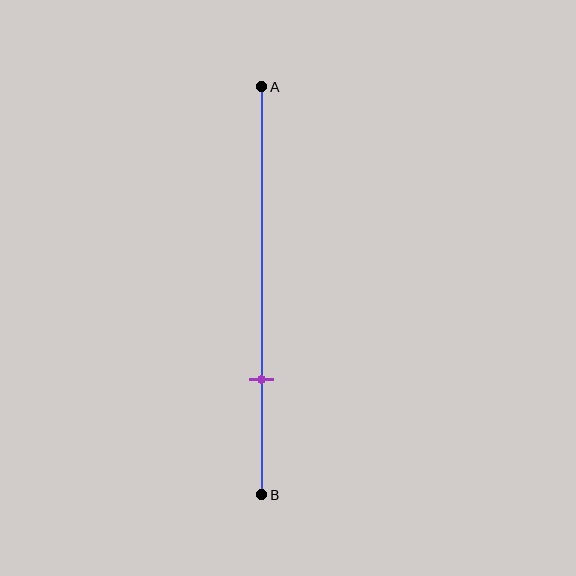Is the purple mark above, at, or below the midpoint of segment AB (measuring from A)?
The purple mark is below the midpoint of segment AB.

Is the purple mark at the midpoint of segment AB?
No, the mark is at about 70% from A, not at the 50% midpoint.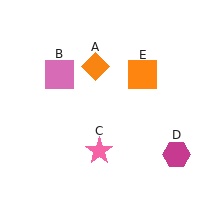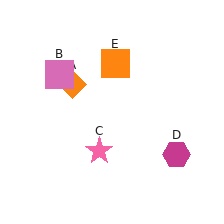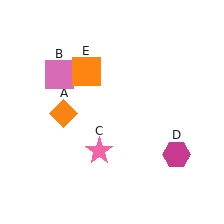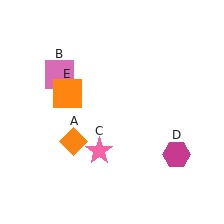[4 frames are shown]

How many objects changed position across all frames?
2 objects changed position: orange diamond (object A), orange square (object E).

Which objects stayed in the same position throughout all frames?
Pink square (object B) and pink star (object C) and magenta hexagon (object D) remained stationary.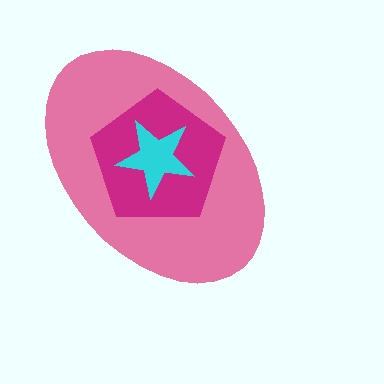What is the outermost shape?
The pink ellipse.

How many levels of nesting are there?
3.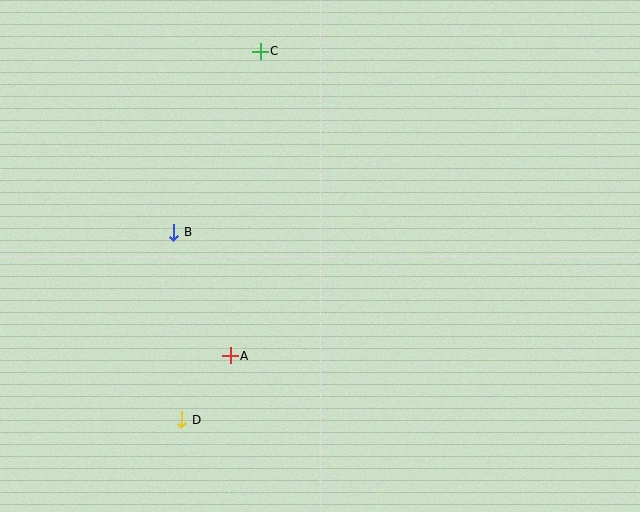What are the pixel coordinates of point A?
Point A is at (230, 356).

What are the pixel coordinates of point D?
Point D is at (182, 420).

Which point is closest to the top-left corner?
Point C is closest to the top-left corner.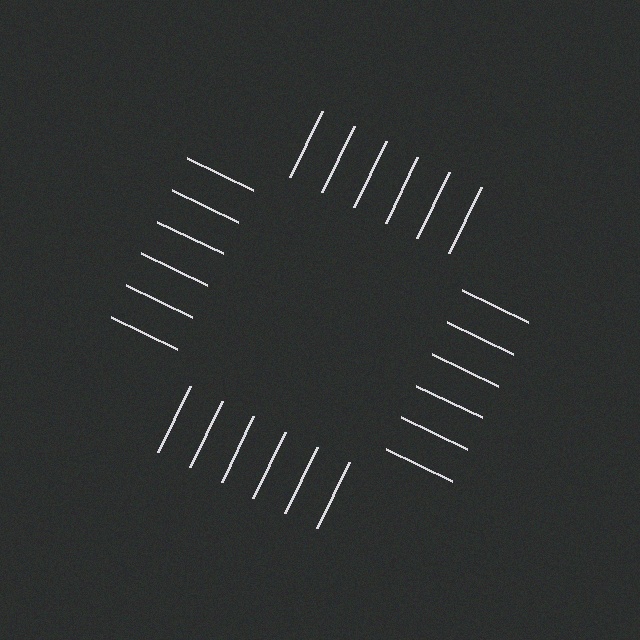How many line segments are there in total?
24 — 6 along each of the 4 edges.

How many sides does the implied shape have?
4 sides — the line-ends trace a square.